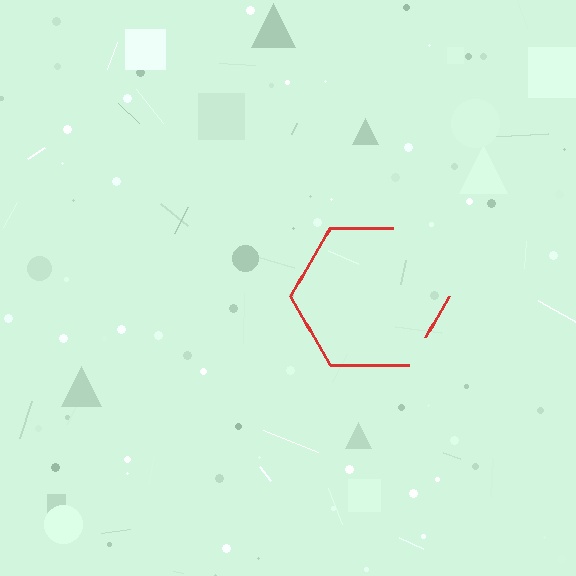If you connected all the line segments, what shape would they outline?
They would outline a hexagon.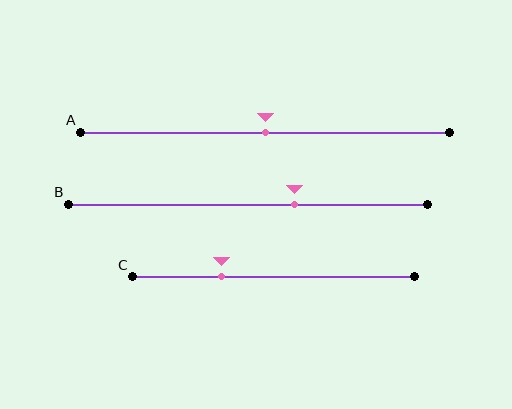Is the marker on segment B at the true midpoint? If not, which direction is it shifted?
No, the marker on segment B is shifted to the right by about 13% of the segment length.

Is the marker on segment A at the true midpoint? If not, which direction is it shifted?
Yes, the marker on segment A is at the true midpoint.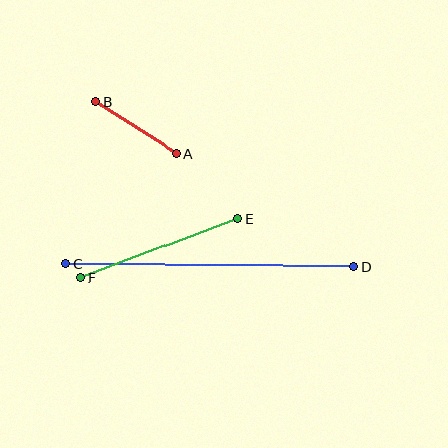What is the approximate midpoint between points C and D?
The midpoint is at approximately (209, 265) pixels.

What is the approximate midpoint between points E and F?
The midpoint is at approximately (159, 248) pixels.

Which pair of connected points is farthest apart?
Points C and D are farthest apart.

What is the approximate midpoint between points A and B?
The midpoint is at approximately (136, 128) pixels.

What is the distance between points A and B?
The distance is approximately 96 pixels.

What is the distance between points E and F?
The distance is approximately 168 pixels.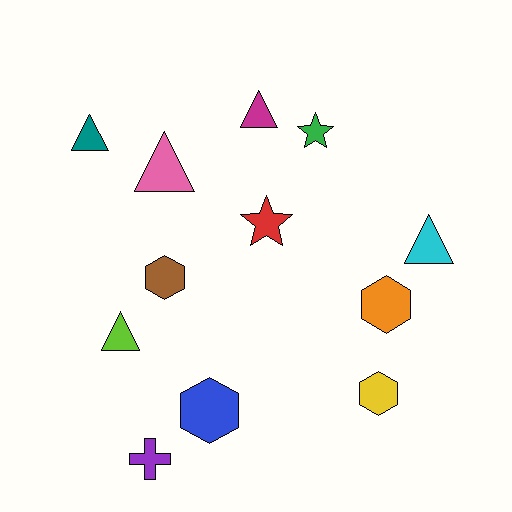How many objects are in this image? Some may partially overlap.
There are 12 objects.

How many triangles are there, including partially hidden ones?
There are 5 triangles.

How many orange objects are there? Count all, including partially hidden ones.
There is 1 orange object.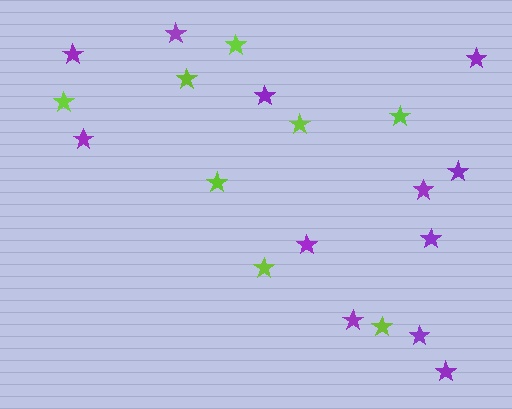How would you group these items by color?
There are 2 groups: one group of purple stars (12) and one group of lime stars (8).